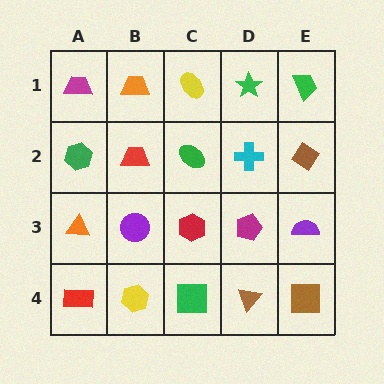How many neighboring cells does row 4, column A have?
2.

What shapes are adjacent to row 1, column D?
A cyan cross (row 2, column D), a yellow ellipse (row 1, column C), a green trapezoid (row 1, column E).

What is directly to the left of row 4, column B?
A red rectangle.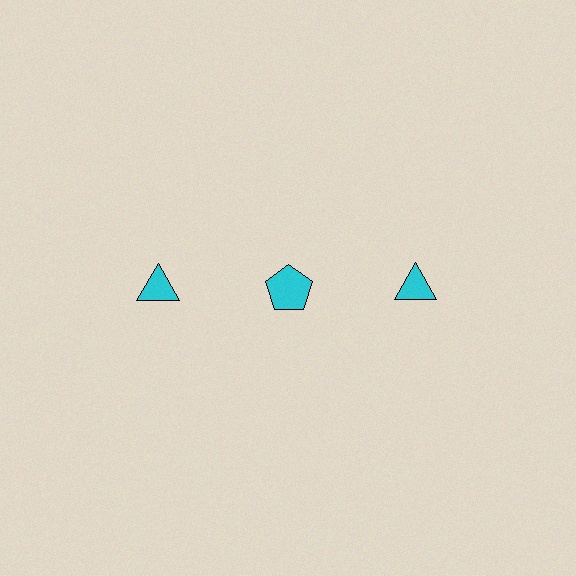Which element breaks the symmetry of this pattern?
The cyan pentagon in the top row, second from left column breaks the symmetry. All other shapes are cyan triangles.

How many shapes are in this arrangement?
There are 3 shapes arranged in a grid pattern.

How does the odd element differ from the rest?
It has a different shape: pentagon instead of triangle.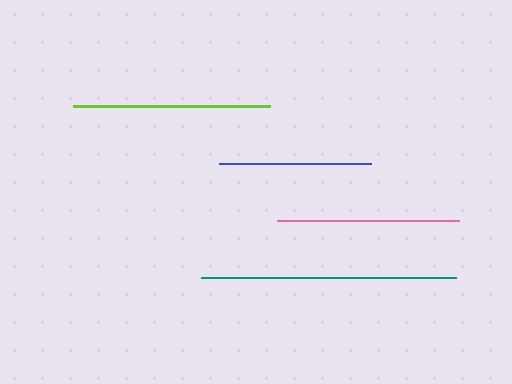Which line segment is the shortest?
The blue line is the shortest at approximately 152 pixels.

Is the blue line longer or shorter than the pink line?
The pink line is longer than the blue line.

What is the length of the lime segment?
The lime segment is approximately 197 pixels long.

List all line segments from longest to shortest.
From longest to shortest: teal, lime, pink, blue.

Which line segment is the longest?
The teal line is the longest at approximately 255 pixels.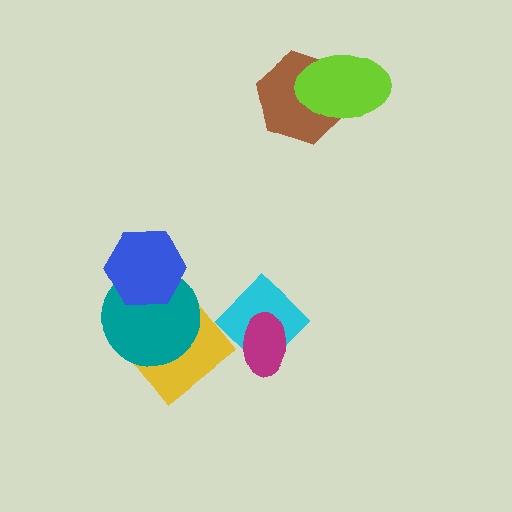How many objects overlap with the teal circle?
2 objects overlap with the teal circle.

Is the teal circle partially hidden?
Yes, it is partially covered by another shape.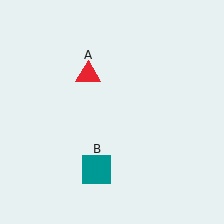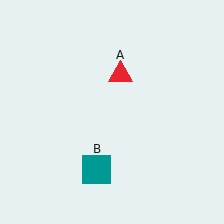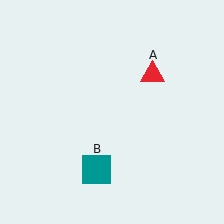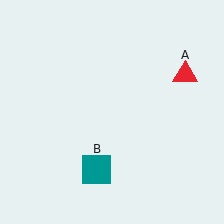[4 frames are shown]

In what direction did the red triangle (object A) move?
The red triangle (object A) moved right.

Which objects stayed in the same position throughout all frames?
Teal square (object B) remained stationary.